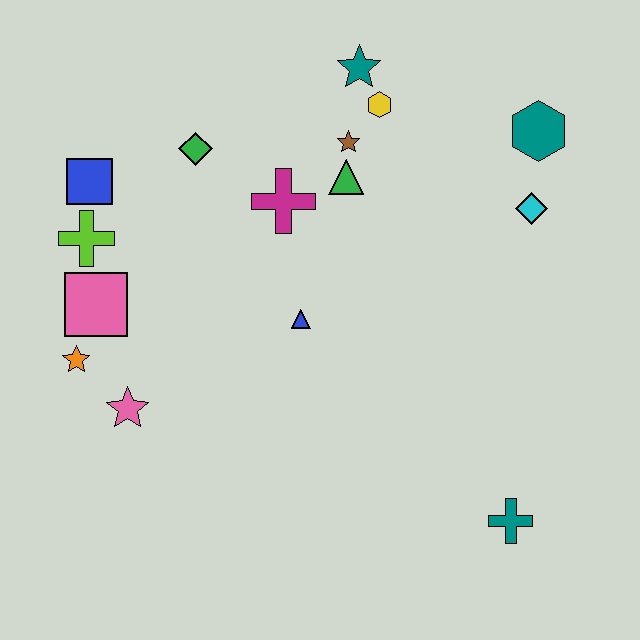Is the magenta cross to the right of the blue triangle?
No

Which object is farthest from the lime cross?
The teal cross is farthest from the lime cross.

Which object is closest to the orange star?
The pink square is closest to the orange star.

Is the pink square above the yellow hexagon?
No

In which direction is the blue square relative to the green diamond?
The blue square is to the left of the green diamond.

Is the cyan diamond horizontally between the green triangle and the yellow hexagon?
No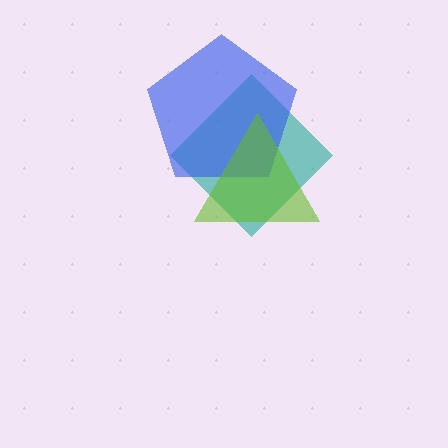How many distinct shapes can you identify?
There are 3 distinct shapes: a teal diamond, a blue pentagon, a lime triangle.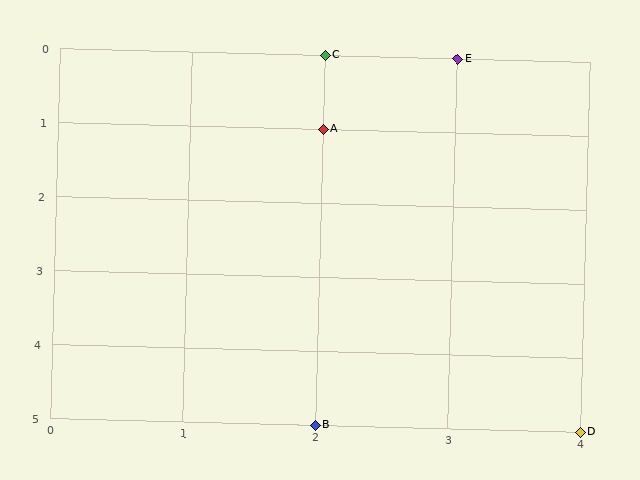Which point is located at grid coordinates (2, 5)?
Point B is at (2, 5).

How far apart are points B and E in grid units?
Points B and E are 1 column and 5 rows apart (about 5.1 grid units diagonally).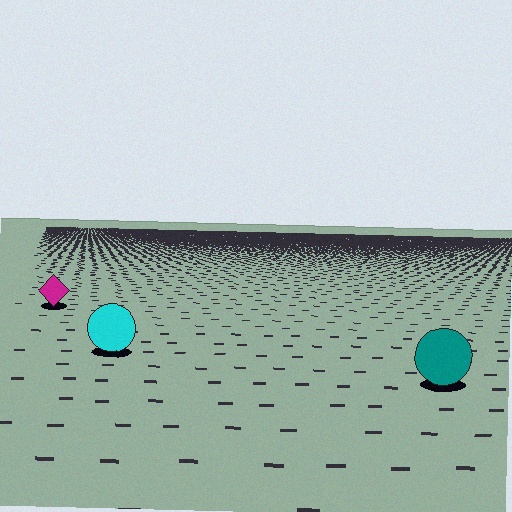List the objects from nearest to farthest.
From nearest to farthest: the teal circle, the cyan circle, the magenta diamond.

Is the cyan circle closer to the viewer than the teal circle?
No. The teal circle is closer — you can tell from the texture gradient: the ground texture is coarser near it.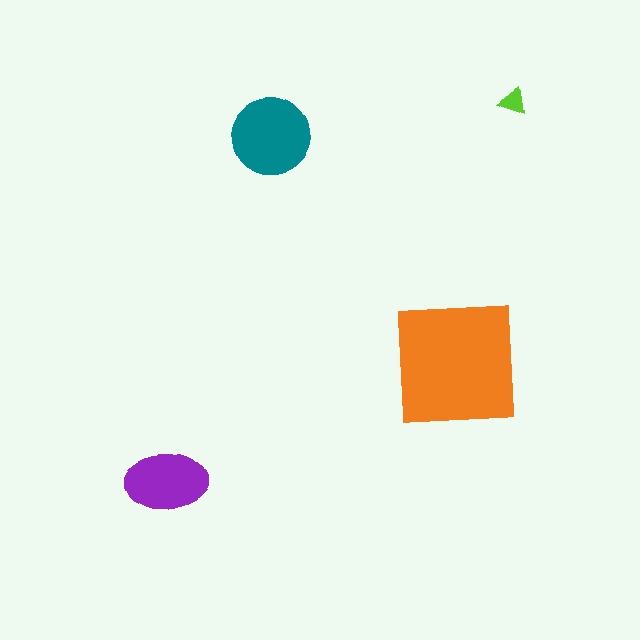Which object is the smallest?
The lime triangle.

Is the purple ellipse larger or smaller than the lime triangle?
Larger.